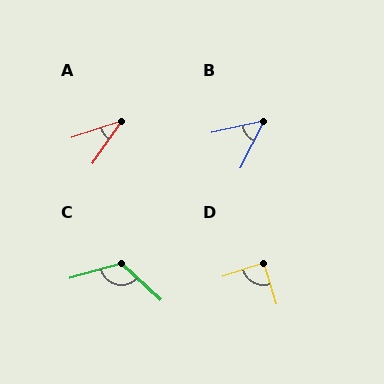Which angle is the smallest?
A, at approximately 37 degrees.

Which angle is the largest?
C, at approximately 121 degrees.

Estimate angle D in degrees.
Approximately 88 degrees.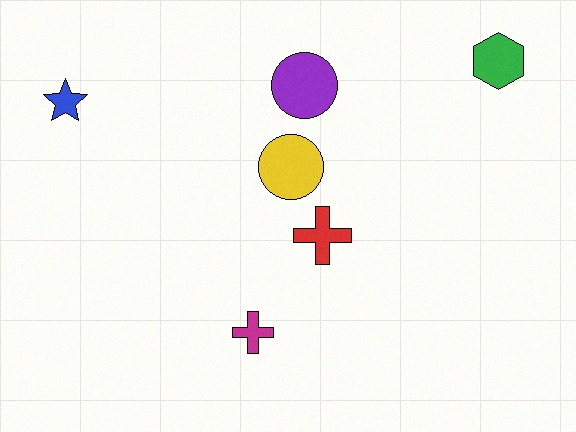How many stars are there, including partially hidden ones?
There is 1 star.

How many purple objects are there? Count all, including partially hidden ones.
There is 1 purple object.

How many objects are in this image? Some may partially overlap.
There are 6 objects.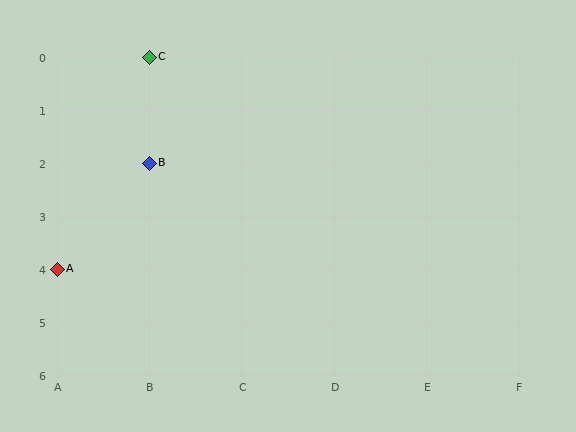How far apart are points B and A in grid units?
Points B and A are 1 column and 2 rows apart (about 2.2 grid units diagonally).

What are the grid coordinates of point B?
Point B is at grid coordinates (B, 2).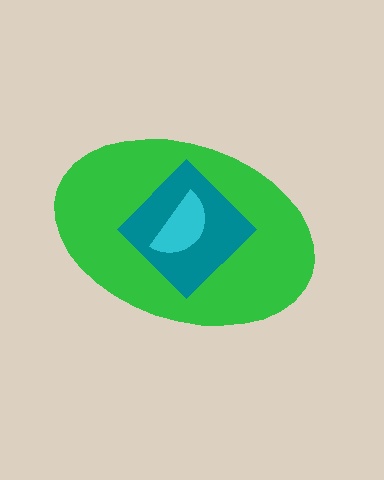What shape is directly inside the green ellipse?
The teal diamond.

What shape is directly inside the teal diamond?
The cyan semicircle.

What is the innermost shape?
The cyan semicircle.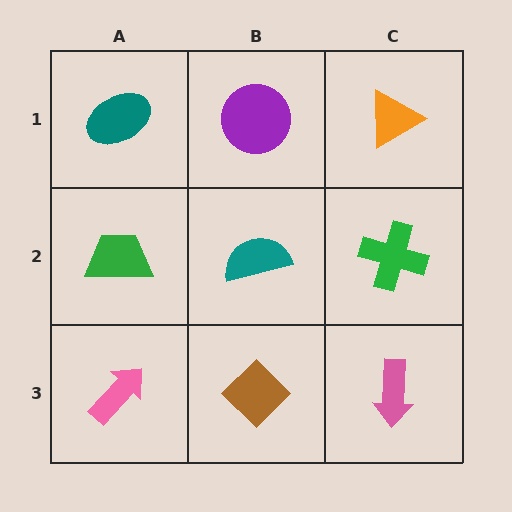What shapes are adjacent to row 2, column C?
An orange triangle (row 1, column C), a pink arrow (row 3, column C), a teal semicircle (row 2, column B).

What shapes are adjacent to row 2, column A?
A teal ellipse (row 1, column A), a pink arrow (row 3, column A), a teal semicircle (row 2, column B).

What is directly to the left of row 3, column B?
A pink arrow.